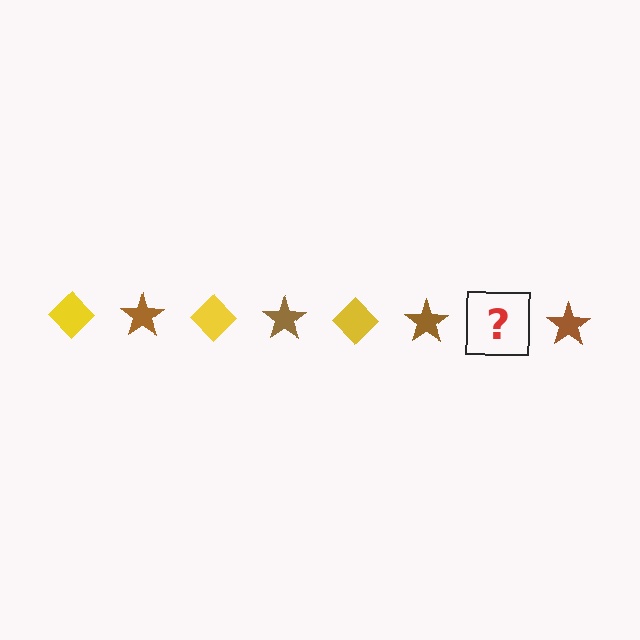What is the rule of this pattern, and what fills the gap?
The rule is that the pattern alternates between yellow diamond and brown star. The gap should be filled with a yellow diamond.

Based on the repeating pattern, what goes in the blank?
The blank should be a yellow diamond.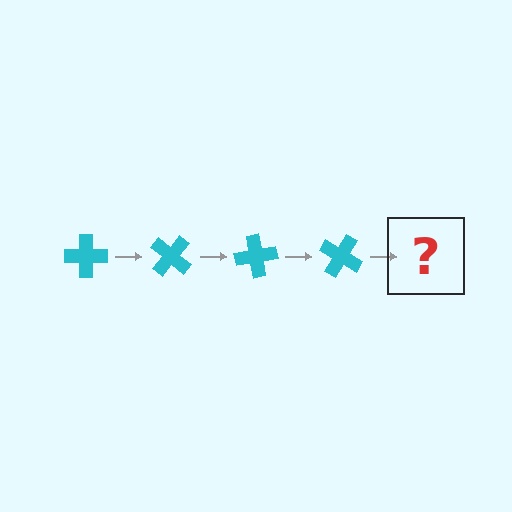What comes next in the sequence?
The next element should be a cyan cross rotated 160 degrees.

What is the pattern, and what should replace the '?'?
The pattern is that the cross rotates 40 degrees each step. The '?' should be a cyan cross rotated 160 degrees.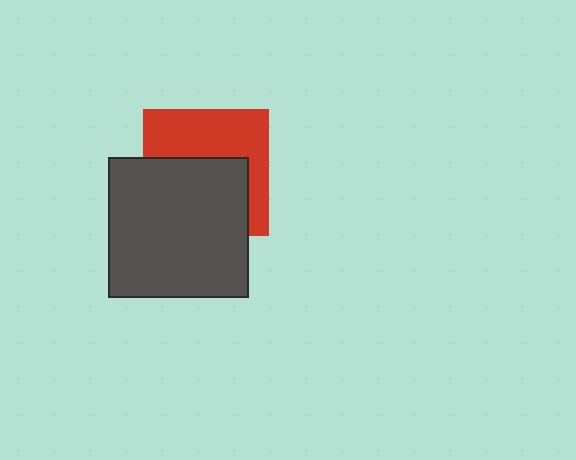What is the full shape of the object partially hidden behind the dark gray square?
The partially hidden object is a red square.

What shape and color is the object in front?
The object in front is a dark gray square.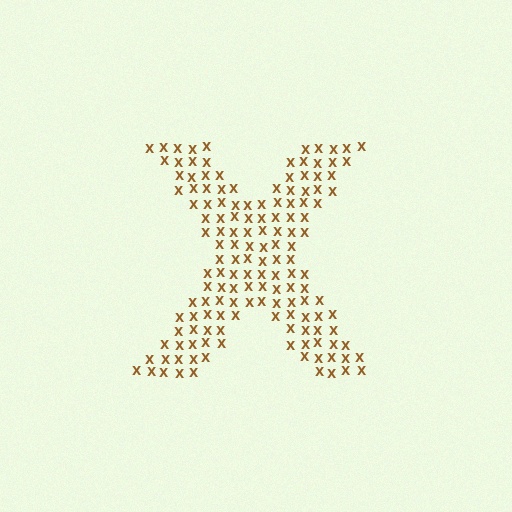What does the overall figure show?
The overall figure shows the letter X.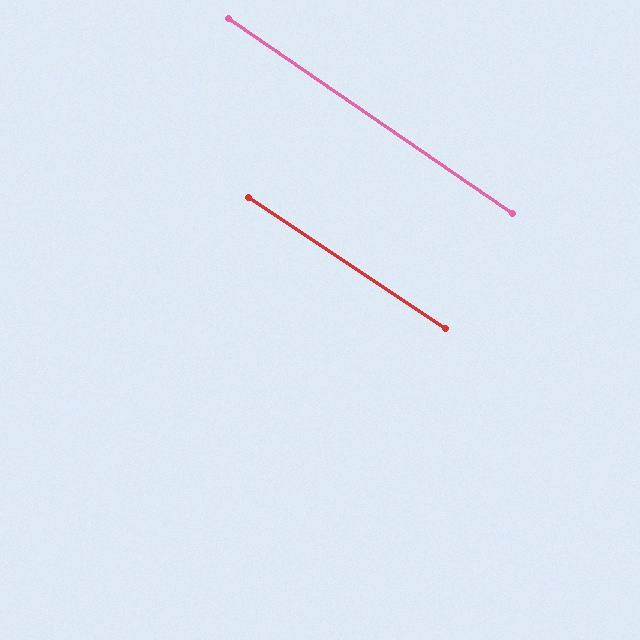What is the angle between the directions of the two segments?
Approximately 1 degree.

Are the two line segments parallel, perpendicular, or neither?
Parallel — their directions differ by only 0.9°.